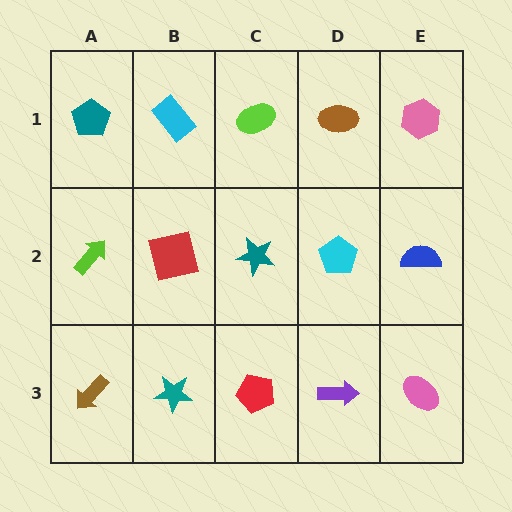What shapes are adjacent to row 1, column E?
A blue semicircle (row 2, column E), a brown ellipse (row 1, column D).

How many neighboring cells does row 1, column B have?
3.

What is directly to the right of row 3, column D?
A pink ellipse.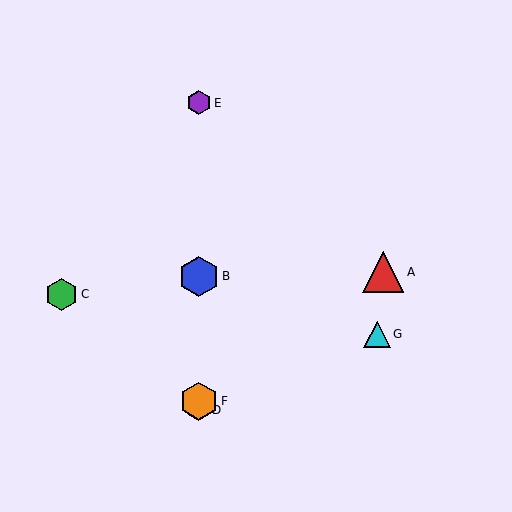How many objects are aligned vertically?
4 objects (B, D, E, F) are aligned vertically.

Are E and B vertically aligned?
Yes, both are at x≈199.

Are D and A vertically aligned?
No, D is at x≈199 and A is at x≈383.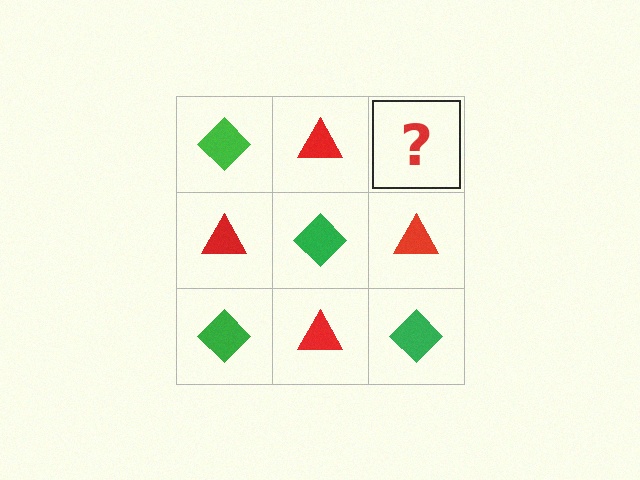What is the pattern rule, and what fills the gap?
The rule is that it alternates green diamond and red triangle in a checkerboard pattern. The gap should be filled with a green diamond.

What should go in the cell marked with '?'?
The missing cell should contain a green diamond.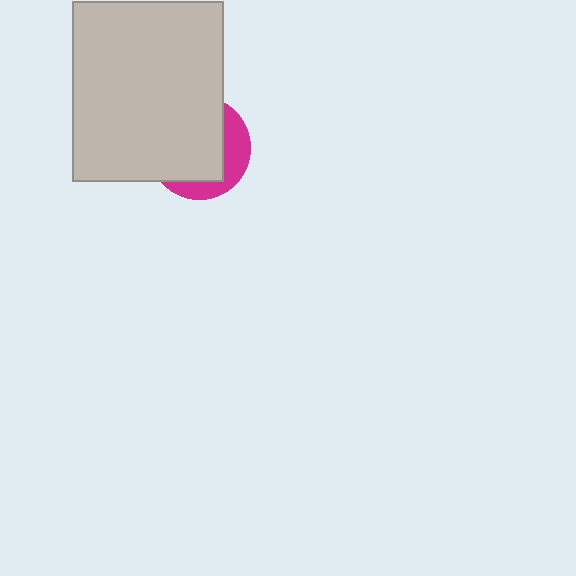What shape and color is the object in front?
The object in front is a light gray rectangle.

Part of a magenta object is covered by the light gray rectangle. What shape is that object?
It is a circle.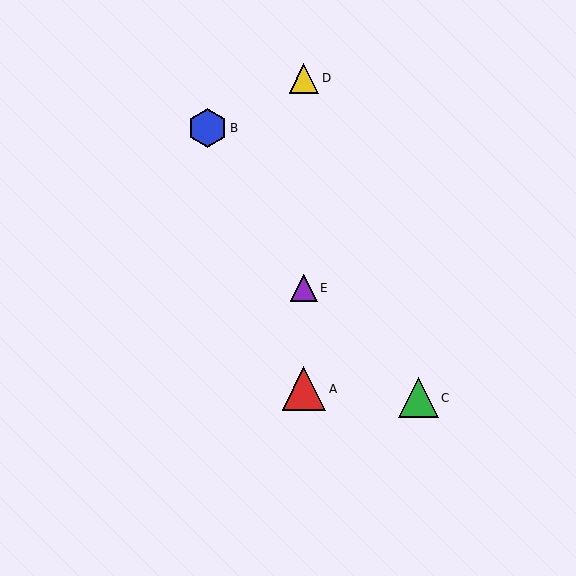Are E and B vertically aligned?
No, E is at x≈304 and B is at x≈208.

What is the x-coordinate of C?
Object C is at x≈418.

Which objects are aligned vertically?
Objects A, D, E are aligned vertically.